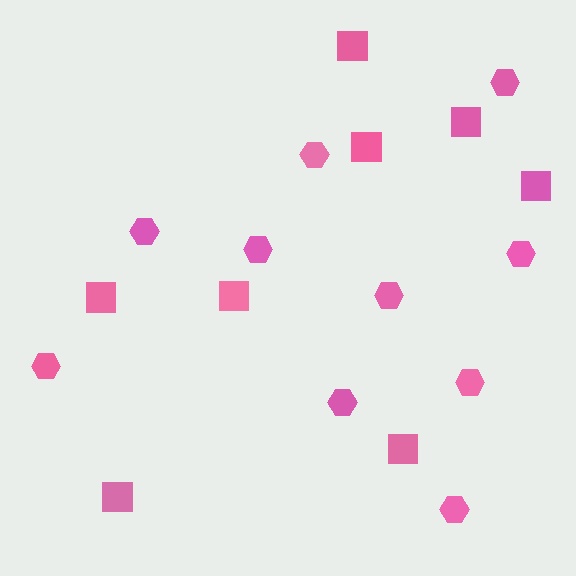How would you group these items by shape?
There are 2 groups: one group of squares (8) and one group of hexagons (10).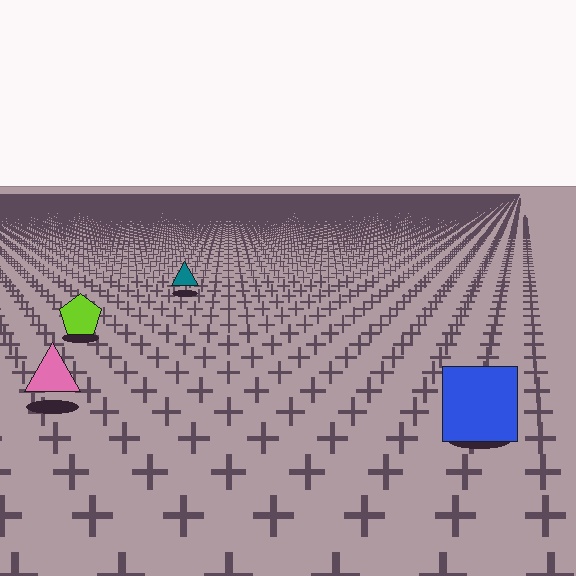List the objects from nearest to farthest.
From nearest to farthest: the blue square, the pink triangle, the lime pentagon, the teal triangle.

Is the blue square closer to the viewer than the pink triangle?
Yes. The blue square is closer — you can tell from the texture gradient: the ground texture is coarser near it.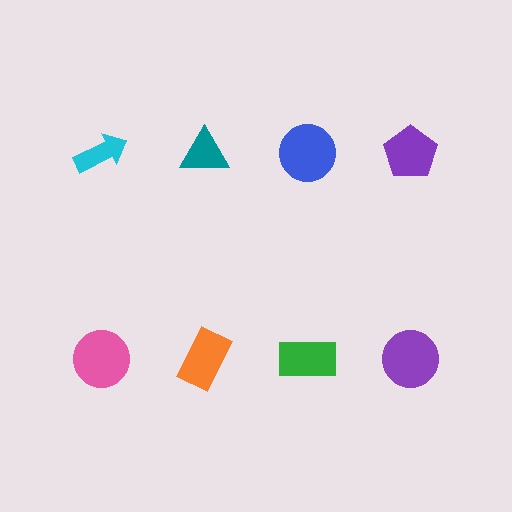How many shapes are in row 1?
4 shapes.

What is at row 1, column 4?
A purple pentagon.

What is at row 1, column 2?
A teal triangle.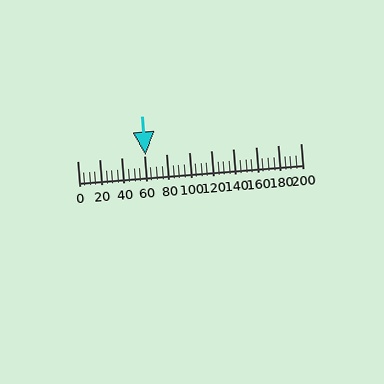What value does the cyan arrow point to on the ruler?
The cyan arrow points to approximately 61.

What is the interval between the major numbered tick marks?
The major tick marks are spaced 20 units apart.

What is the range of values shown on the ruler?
The ruler shows values from 0 to 200.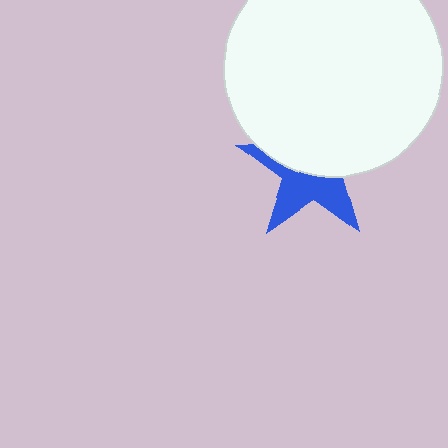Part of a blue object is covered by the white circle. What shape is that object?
It is a star.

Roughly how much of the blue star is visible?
About half of it is visible (roughly 46%).